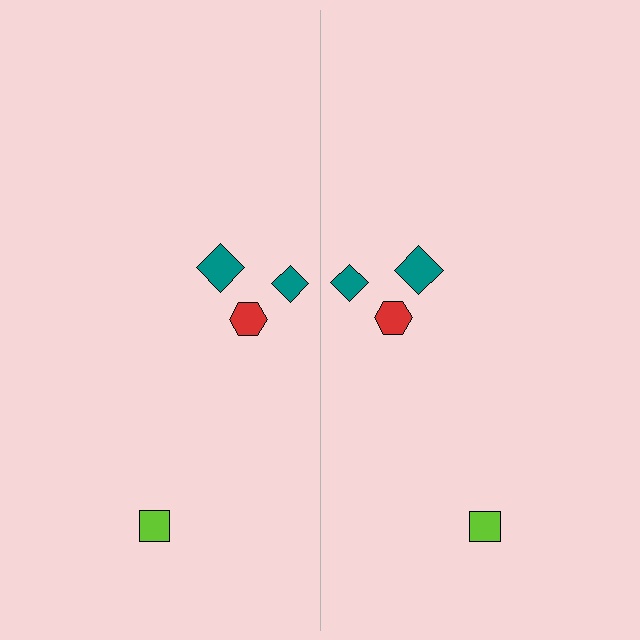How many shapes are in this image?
There are 8 shapes in this image.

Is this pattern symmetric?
Yes, this pattern has bilateral (reflection) symmetry.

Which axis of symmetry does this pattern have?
The pattern has a vertical axis of symmetry running through the center of the image.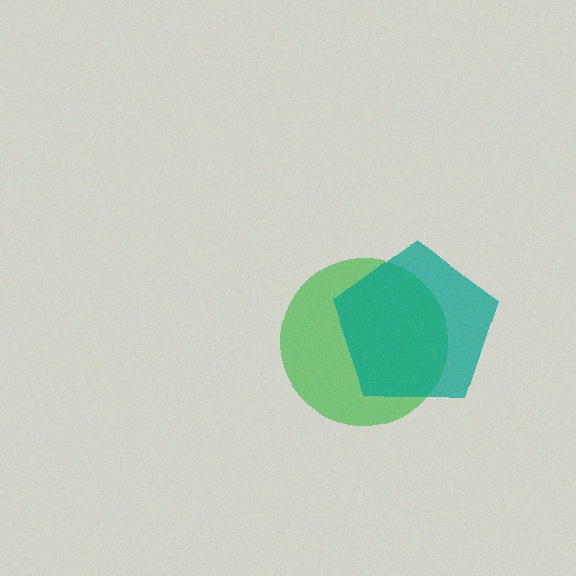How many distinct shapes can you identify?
There are 2 distinct shapes: a green circle, a teal pentagon.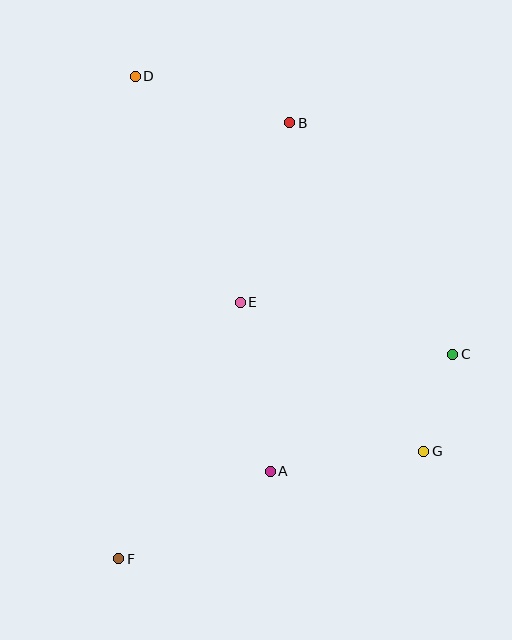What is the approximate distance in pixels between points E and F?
The distance between E and F is approximately 283 pixels.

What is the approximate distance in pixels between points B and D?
The distance between B and D is approximately 161 pixels.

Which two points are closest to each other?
Points C and G are closest to each other.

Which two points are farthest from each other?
Points D and F are farthest from each other.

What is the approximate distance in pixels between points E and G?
The distance between E and G is approximately 237 pixels.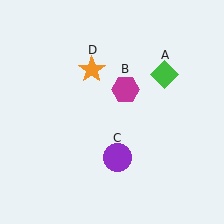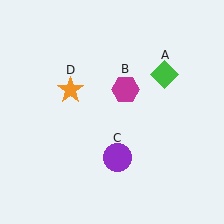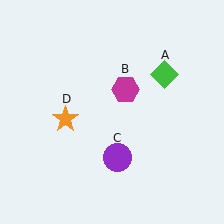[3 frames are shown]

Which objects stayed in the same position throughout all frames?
Green diamond (object A) and magenta hexagon (object B) and purple circle (object C) remained stationary.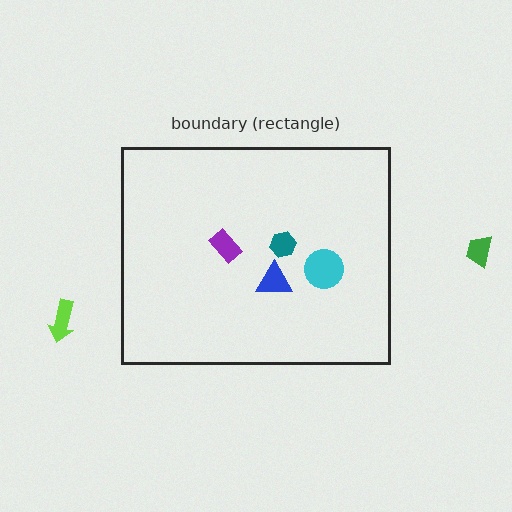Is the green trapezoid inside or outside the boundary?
Outside.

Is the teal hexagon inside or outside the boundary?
Inside.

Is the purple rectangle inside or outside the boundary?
Inside.